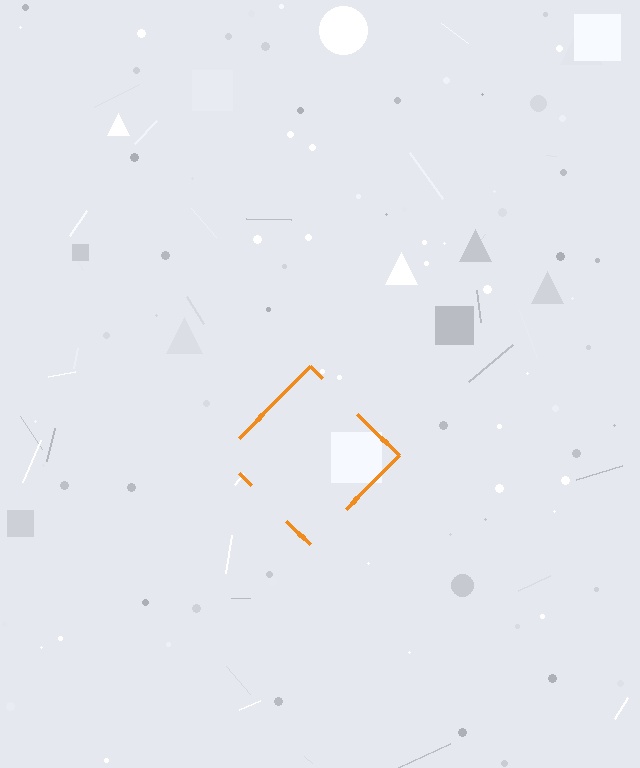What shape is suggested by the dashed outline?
The dashed outline suggests a diamond.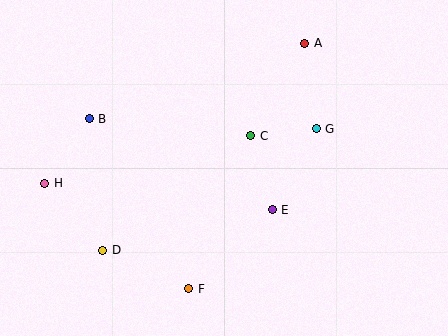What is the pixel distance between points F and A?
The distance between F and A is 272 pixels.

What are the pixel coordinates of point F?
Point F is at (189, 289).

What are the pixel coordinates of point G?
Point G is at (316, 129).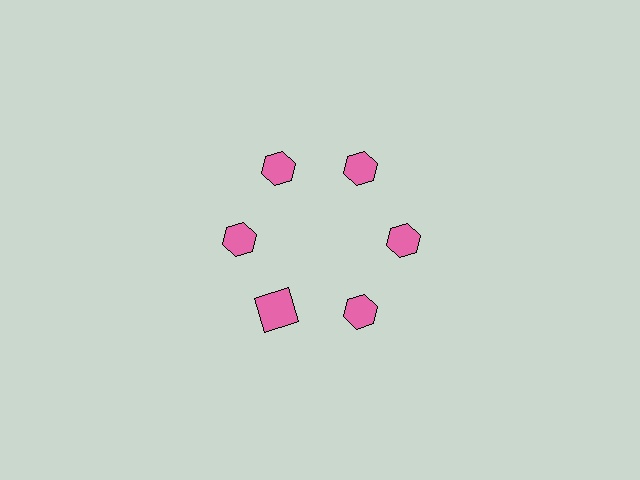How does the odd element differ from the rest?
It has a different shape: square instead of hexagon.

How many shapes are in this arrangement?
There are 6 shapes arranged in a ring pattern.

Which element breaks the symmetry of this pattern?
The pink square at roughly the 7 o'clock position breaks the symmetry. All other shapes are pink hexagons.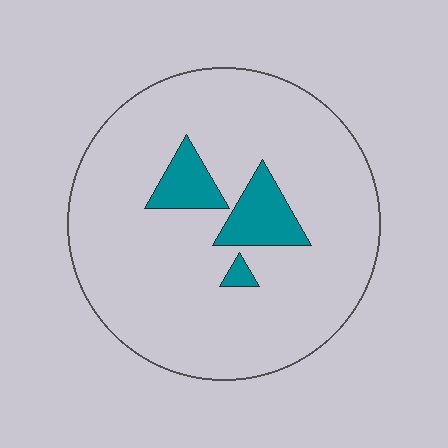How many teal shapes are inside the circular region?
3.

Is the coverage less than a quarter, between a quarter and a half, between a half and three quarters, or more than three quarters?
Less than a quarter.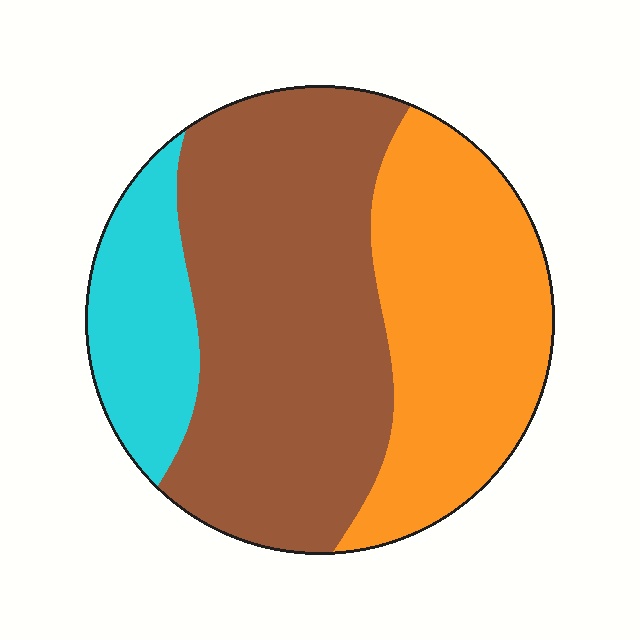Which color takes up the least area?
Cyan, at roughly 15%.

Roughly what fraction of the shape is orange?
Orange covers about 35% of the shape.